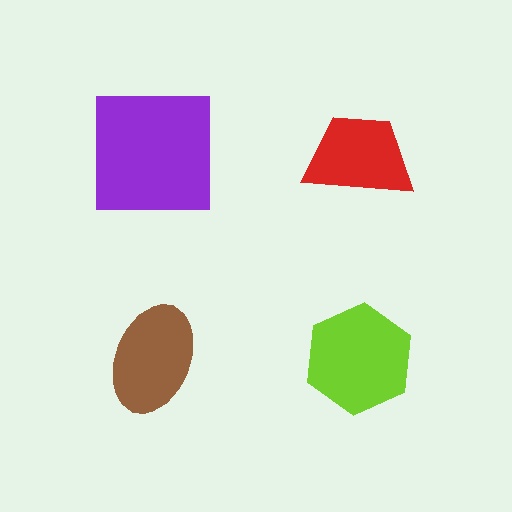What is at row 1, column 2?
A red trapezoid.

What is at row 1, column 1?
A purple square.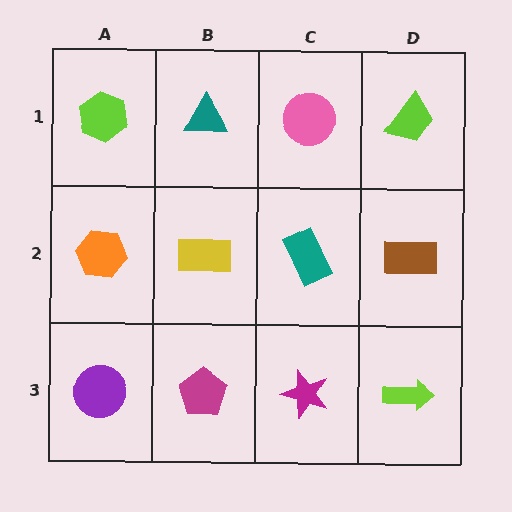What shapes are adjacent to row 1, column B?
A yellow rectangle (row 2, column B), a lime hexagon (row 1, column A), a pink circle (row 1, column C).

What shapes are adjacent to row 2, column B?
A teal triangle (row 1, column B), a magenta pentagon (row 3, column B), an orange hexagon (row 2, column A), a teal rectangle (row 2, column C).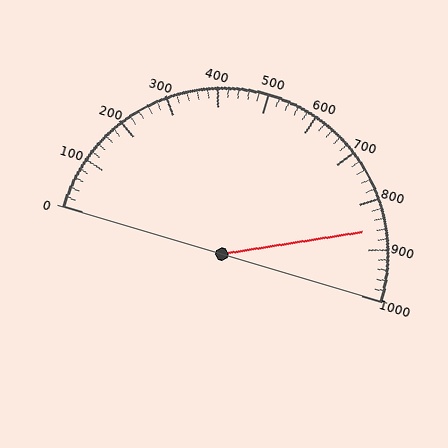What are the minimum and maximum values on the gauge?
The gauge ranges from 0 to 1000.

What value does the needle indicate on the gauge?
The needle indicates approximately 860.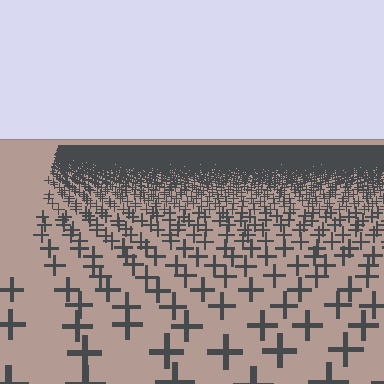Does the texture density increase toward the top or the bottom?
Density increases toward the top.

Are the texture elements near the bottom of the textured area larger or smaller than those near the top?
Larger. Near the bottom, elements are closer to the viewer and appear at a bigger on-screen size.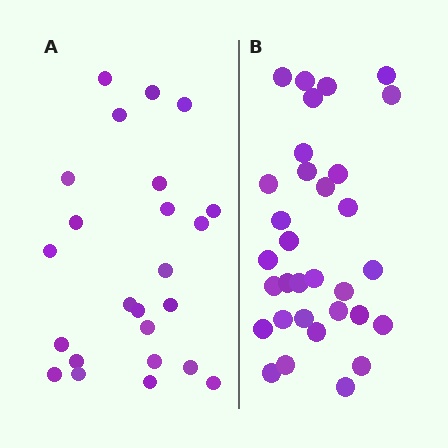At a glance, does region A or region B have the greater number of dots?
Region B (the right region) has more dots.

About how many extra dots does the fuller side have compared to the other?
Region B has roughly 8 or so more dots than region A.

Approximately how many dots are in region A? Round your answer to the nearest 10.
About 20 dots. (The exact count is 24, which rounds to 20.)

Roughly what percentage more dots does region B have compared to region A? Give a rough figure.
About 35% more.